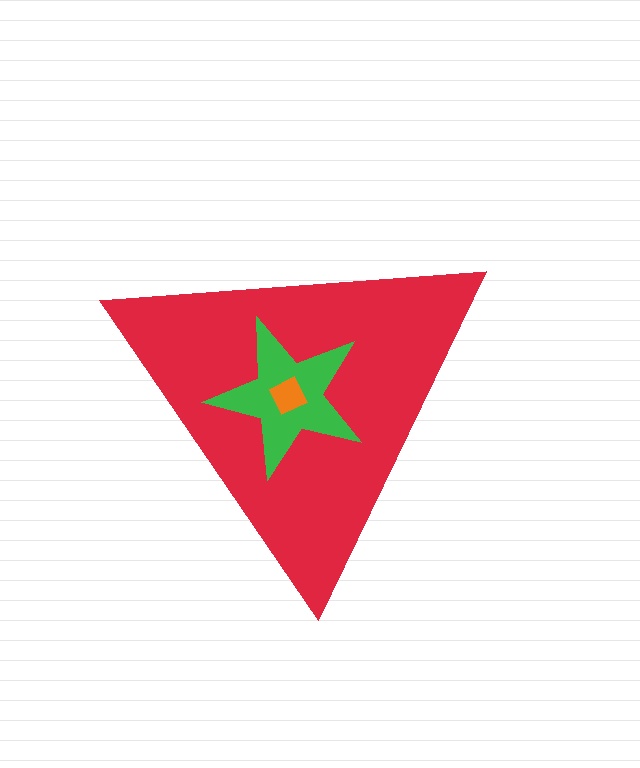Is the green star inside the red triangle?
Yes.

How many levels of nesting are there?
3.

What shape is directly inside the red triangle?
The green star.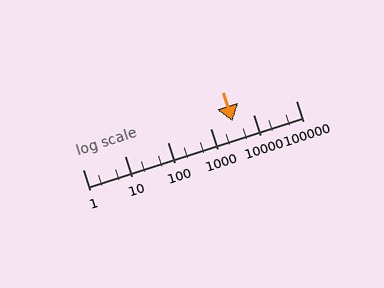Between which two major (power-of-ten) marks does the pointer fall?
The pointer is between 1000 and 10000.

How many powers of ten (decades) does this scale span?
The scale spans 5 decades, from 1 to 100000.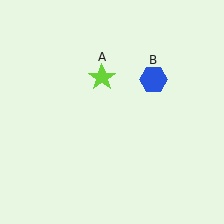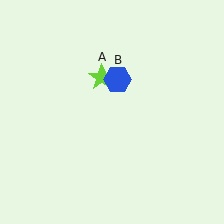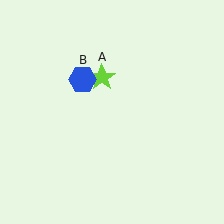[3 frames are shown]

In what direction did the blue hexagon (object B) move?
The blue hexagon (object B) moved left.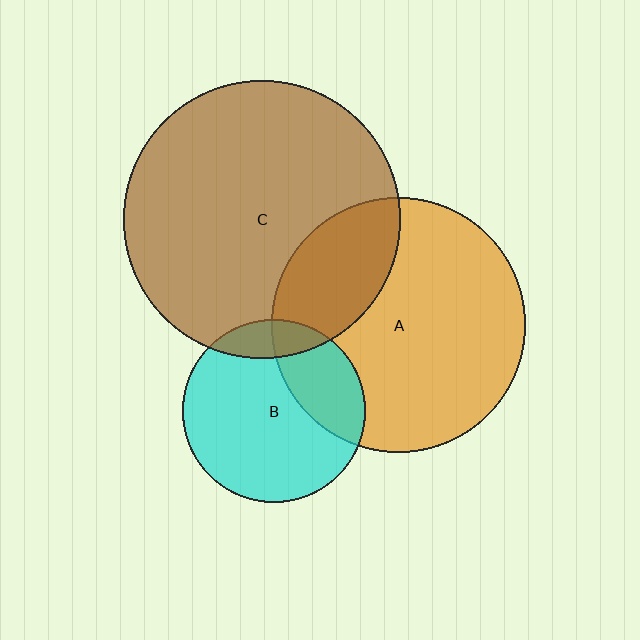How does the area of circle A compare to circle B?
Approximately 2.0 times.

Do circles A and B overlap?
Yes.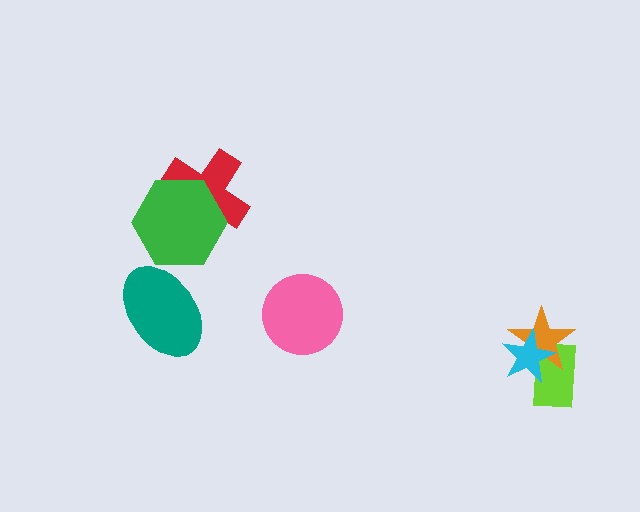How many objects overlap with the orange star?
2 objects overlap with the orange star.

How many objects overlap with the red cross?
1 object overlaps with the red cross.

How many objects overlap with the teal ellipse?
0 objects overlap with the teal ellipse.